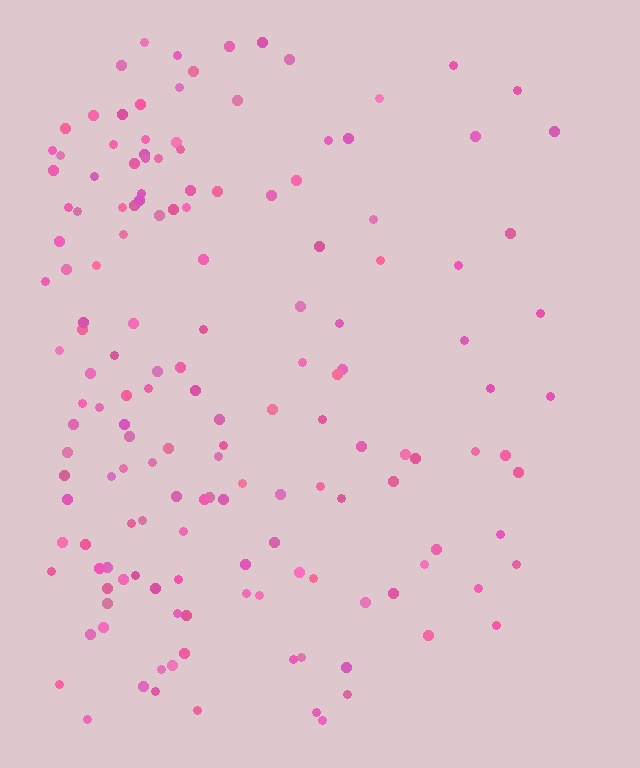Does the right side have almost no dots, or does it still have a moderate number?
Still a moderate number, just noticeably fewer than the left.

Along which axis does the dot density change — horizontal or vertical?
Horizontal.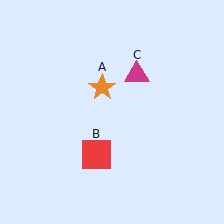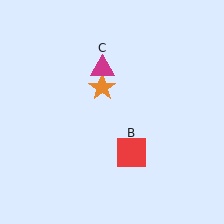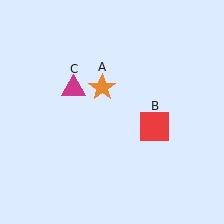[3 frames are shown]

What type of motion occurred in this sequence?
The red square (object B), magenta triangle (object C) rotated counterclockwise around the center of the scene.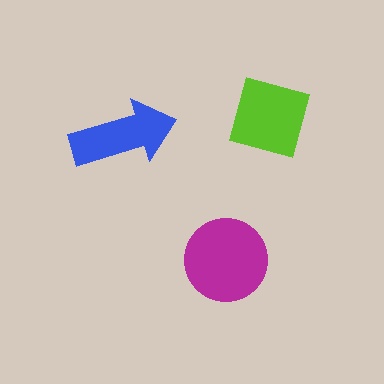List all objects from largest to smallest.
The magenta circle, the lime square, the blue arrow.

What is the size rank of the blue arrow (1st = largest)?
3rd.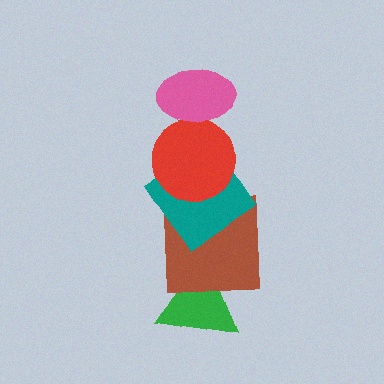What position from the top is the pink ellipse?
The pink ellipse is 1st from the top.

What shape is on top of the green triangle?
The brown square is on top of the green triangle.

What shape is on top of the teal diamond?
The red circle is on top of the teal diamond.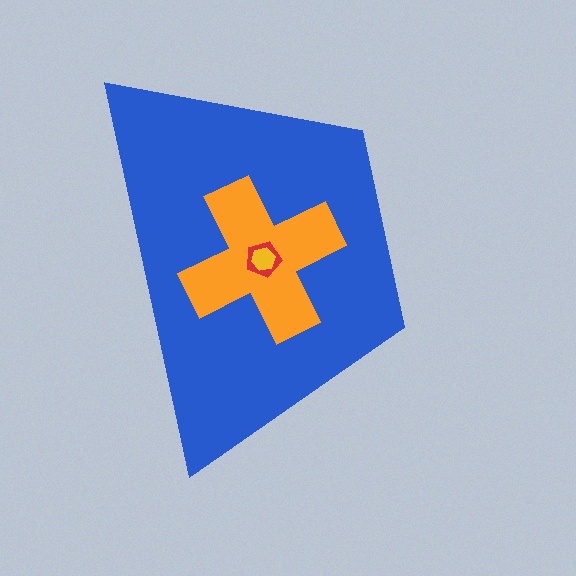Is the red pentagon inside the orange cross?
Yes.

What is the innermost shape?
The yellow hexagon.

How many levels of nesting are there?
4.